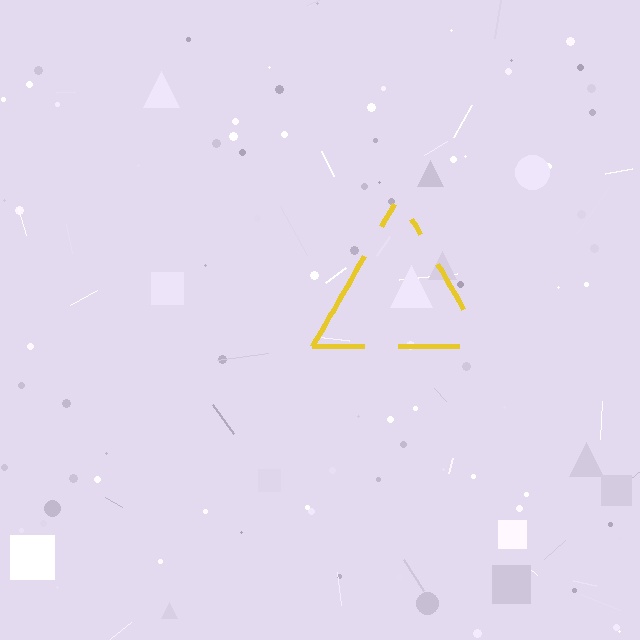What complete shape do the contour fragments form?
The contour fragments form a triangle.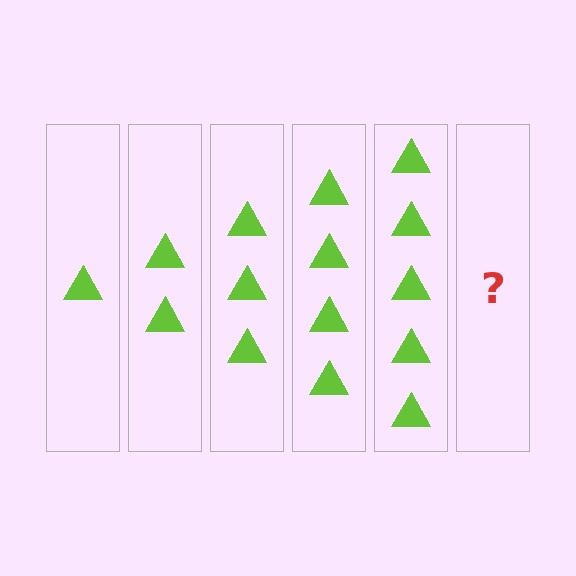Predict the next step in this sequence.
The next step is 6 triangles.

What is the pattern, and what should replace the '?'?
The pattern is that each step adds one more triangle. The '?' should be 6 triangles.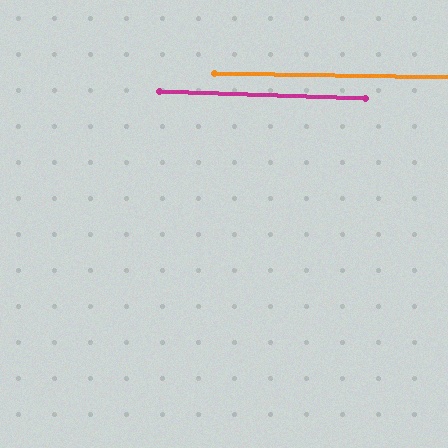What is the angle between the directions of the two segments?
Approximately 1 degree.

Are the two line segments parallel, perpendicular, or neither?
Parallel — their directions differ by only 1.0°.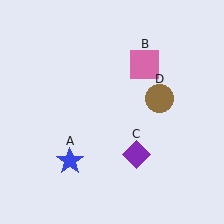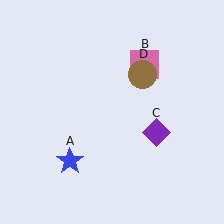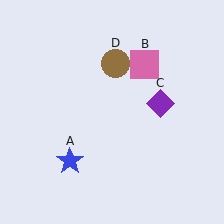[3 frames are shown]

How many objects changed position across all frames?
2 objects changed position: purple diamond (object C), brown circle (object D).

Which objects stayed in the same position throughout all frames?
Blue star (object A) and pink square (object B) remained stationary.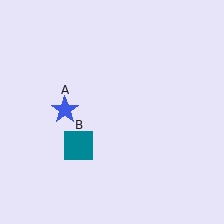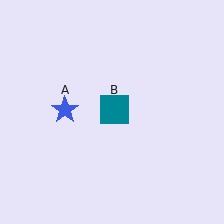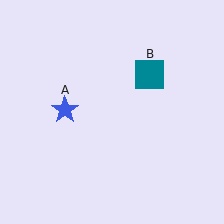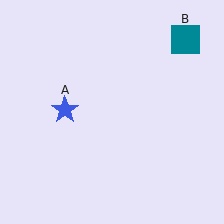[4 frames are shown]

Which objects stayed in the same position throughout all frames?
Blue star (object A) remained stationary.